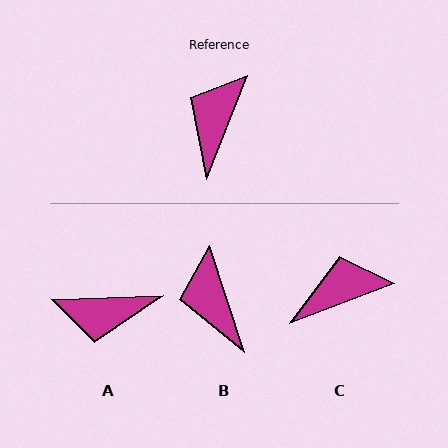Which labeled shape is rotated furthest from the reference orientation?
A, about 113 degrees away.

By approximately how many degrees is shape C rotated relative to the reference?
Approximately 47 degrees clockwise.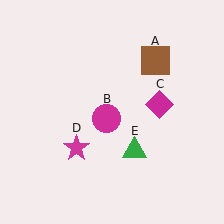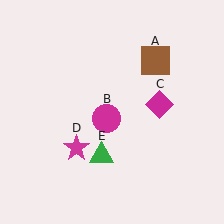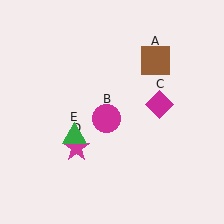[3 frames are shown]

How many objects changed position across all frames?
1 object changed position: green triangle (object E).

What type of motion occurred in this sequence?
The green triangle (object E) rotated clockwise around the center of the scene.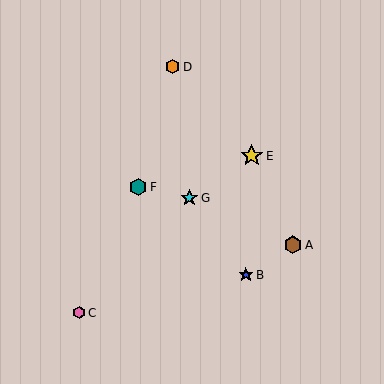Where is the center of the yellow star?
The center of the yellow star is at (252, 156).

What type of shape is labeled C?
Shape C is a pink hexagon.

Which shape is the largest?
The yellow star (labeled E) is the largest.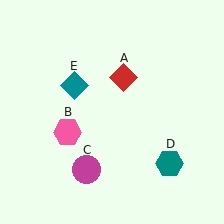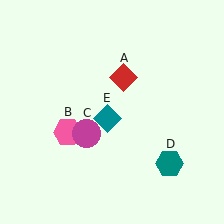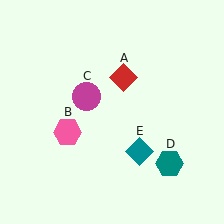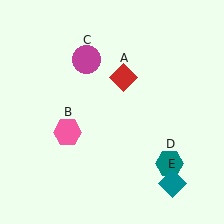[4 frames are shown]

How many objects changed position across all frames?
2 objects changed position: magenta circle (object C), teal diamond (object E).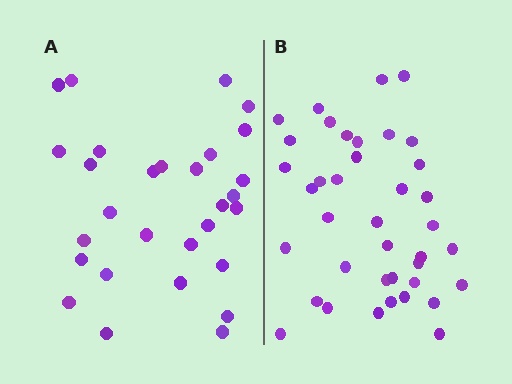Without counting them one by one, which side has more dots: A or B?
Region B (the right region) has more dots.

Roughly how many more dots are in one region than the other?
Region B has roughly 10 or so more dots than region A.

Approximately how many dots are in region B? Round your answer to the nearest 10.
About 40 dots. (The exact count is 39, which rounds to 40.)